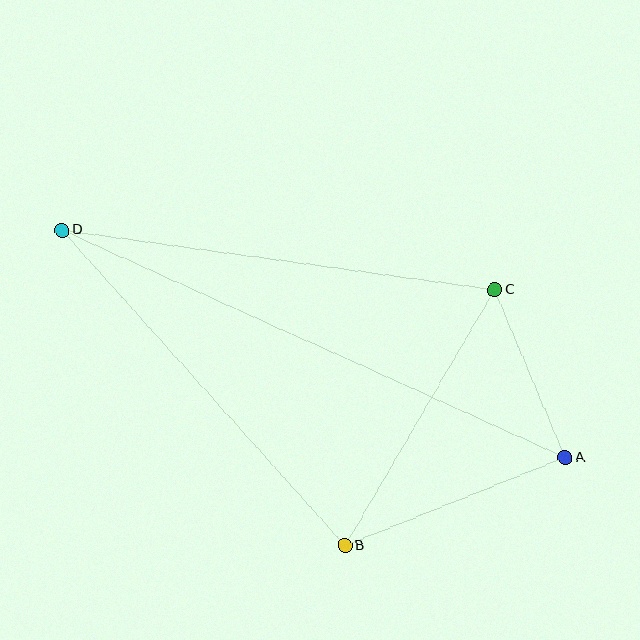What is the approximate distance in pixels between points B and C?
The distance between B and C is approximately 296 pixels.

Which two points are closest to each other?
Points A and C are closest to each other.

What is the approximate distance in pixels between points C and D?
The distance between C and D is approximately 437 pixels.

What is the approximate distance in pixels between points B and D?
The distance between B and D is approximately 423 pixels.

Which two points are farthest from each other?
Points A and D are farthest from each other.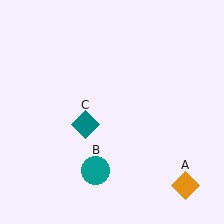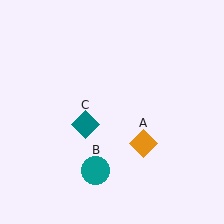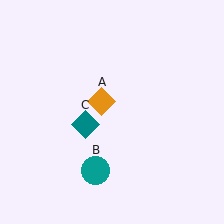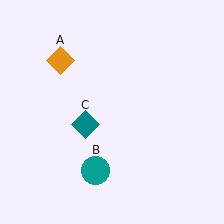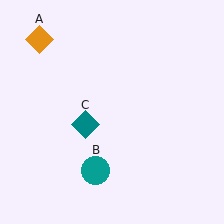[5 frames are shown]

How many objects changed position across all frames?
1 object changed position: orange diamond (object A).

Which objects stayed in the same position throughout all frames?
Teal circle (object B) and teal diamond (object C) remained stationary.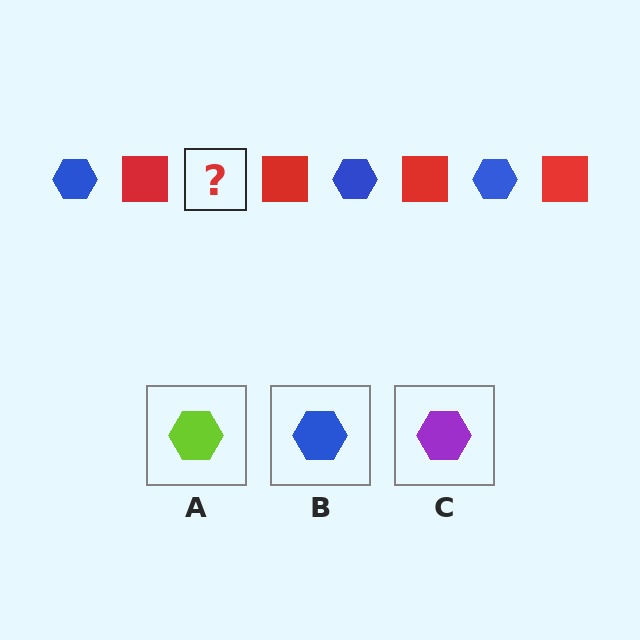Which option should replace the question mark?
Option B.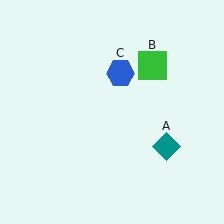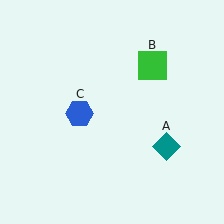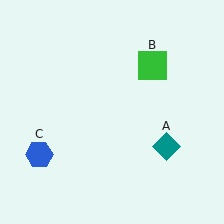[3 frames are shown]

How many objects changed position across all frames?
1 object changed position: blue hexagon (object C).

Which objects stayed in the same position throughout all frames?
Teal diamond (object A) and green square (object B) remained stationary.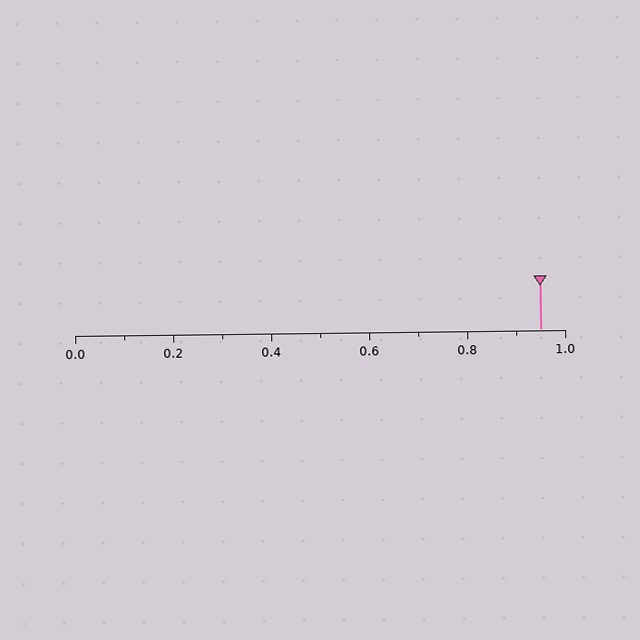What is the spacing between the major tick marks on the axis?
The major ticks are spaced 0.2 apart.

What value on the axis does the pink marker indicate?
The marker indicates approximately 0.95.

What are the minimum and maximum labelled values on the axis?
The axis runs from 0.0 to 1.0.